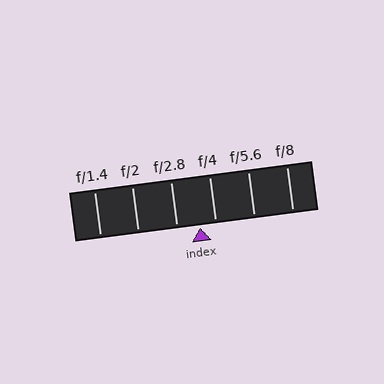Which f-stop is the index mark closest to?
The index mark is closest to f/4.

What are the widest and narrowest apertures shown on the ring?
The widest aperture shown is f/1.4 and the narrowest is f/8.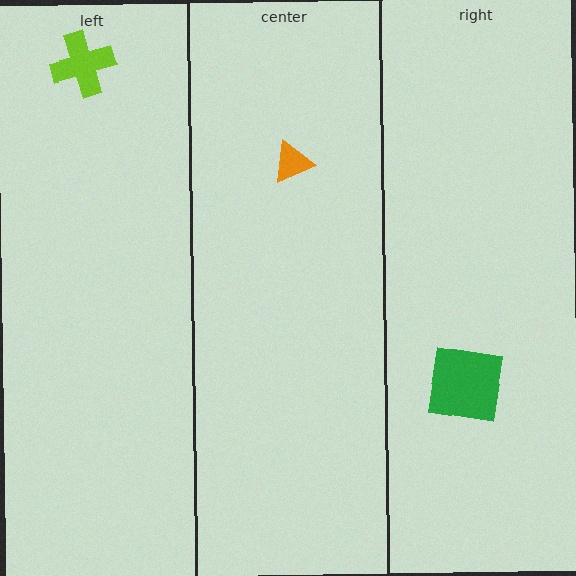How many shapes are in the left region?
1.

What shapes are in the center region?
The orange triangle.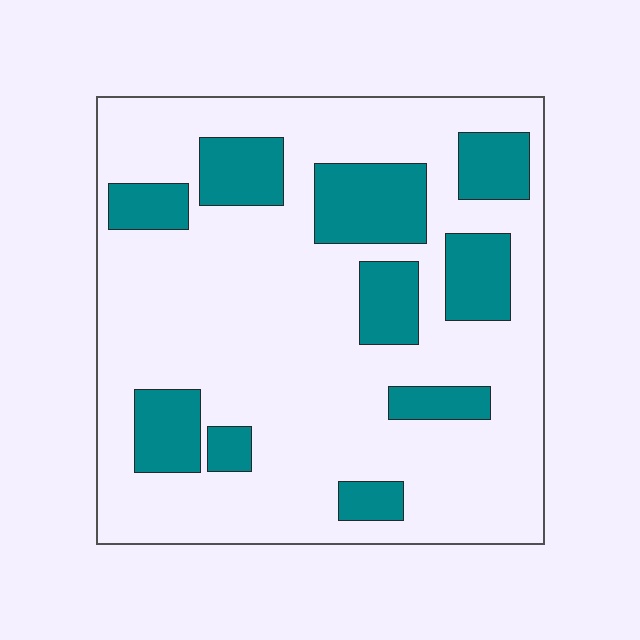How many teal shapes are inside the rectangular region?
10.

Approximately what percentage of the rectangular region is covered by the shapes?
Approximately 25%.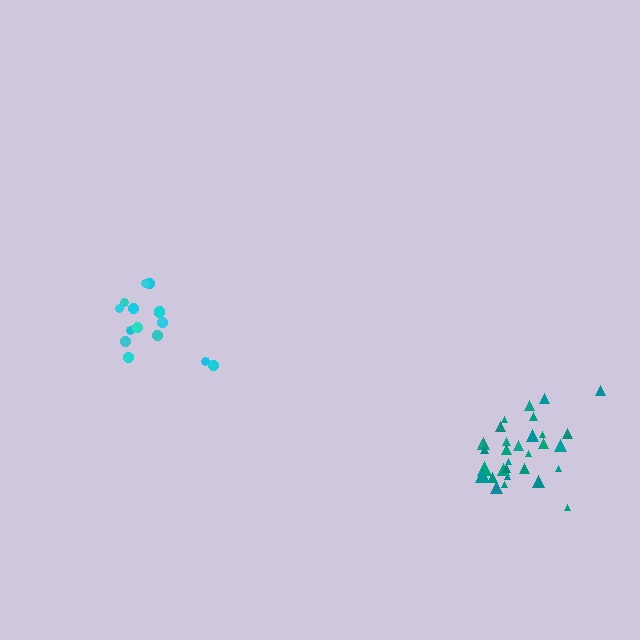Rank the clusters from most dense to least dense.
teal, cyan.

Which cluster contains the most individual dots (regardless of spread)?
Teal (31).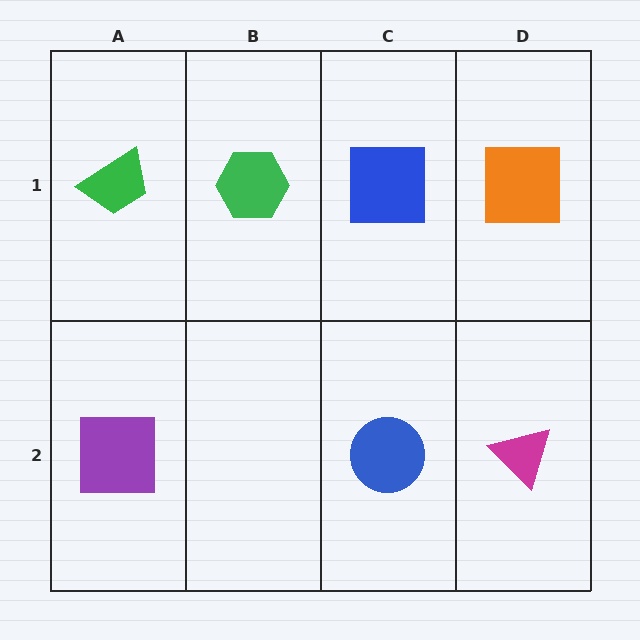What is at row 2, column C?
A blue circle.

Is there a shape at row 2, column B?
No, that cell is empty.